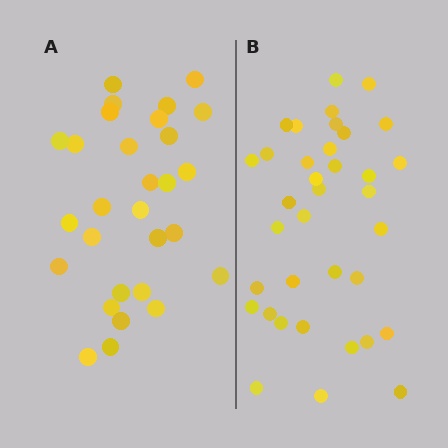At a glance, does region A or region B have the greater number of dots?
Region B (the right region) has more dots.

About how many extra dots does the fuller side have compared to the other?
Region B has roughly 8 or so more dots than region A.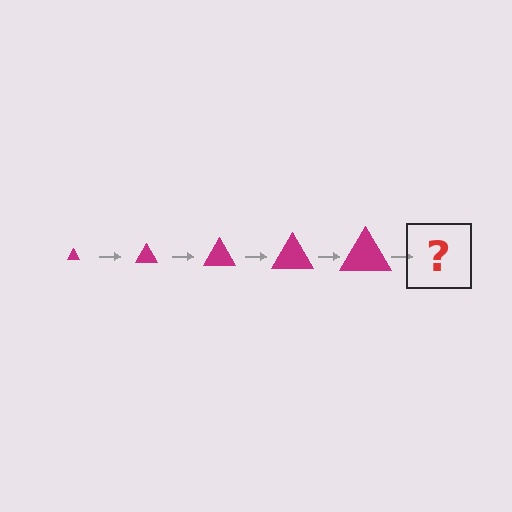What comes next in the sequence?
The next element should be a magenta triangle, larger than the previous one.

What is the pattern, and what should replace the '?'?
The pattern is that the triangle gets progressively larger each step. The '?' should be a magenta triangle, larger than the previous one.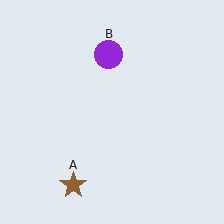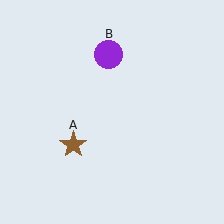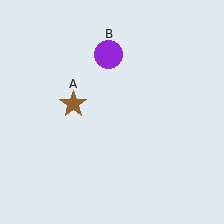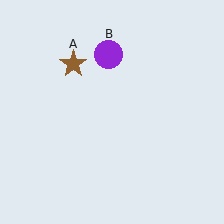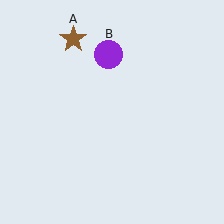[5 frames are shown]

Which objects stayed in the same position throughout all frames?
Purple circle (object B) remained stationary.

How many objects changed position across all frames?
1 object changed position: brown star (object A).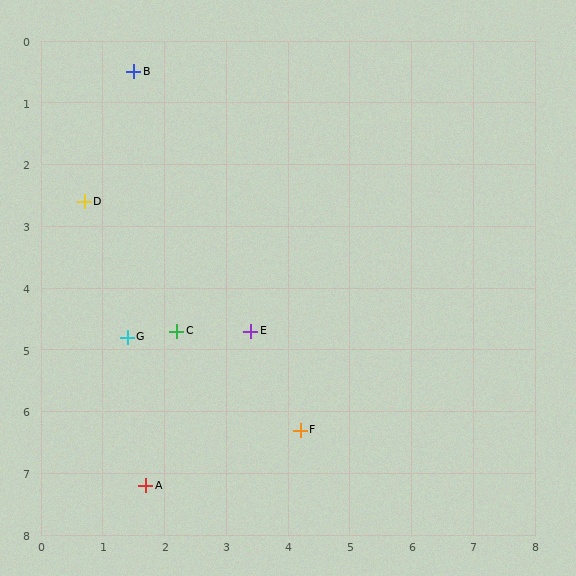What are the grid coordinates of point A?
Point A is at approximately (1.7, 7.2).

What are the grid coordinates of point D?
Point D is at approximately (0.7, 2.6).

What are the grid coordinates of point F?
Point F is at approximately (4.2, 6.3).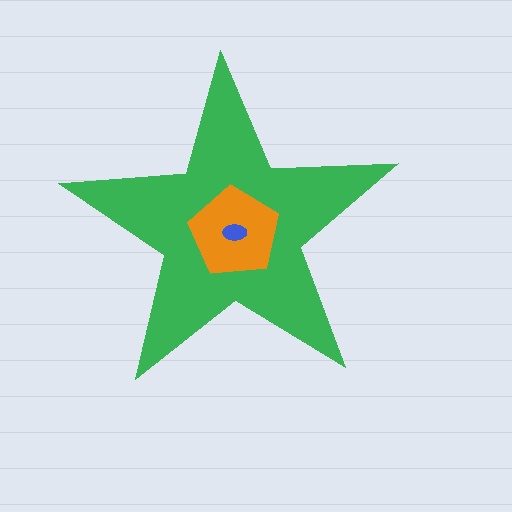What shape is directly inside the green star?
The orange pentagon.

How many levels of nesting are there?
3.